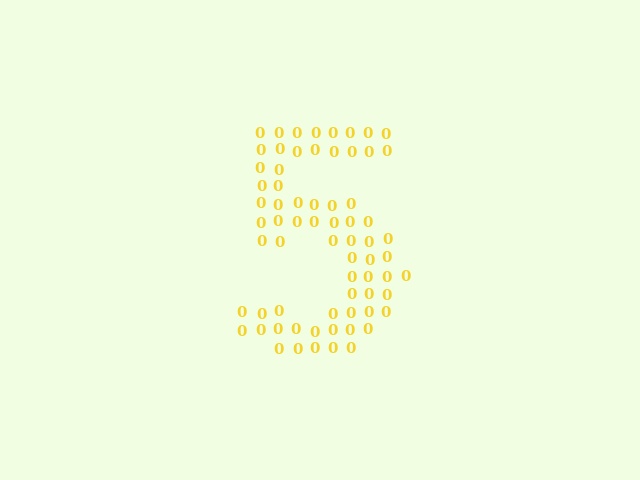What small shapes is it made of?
It is made of small digit 0's.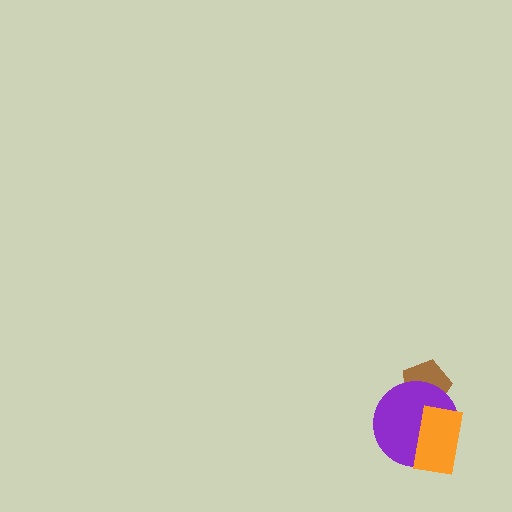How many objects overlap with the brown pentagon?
1 object overlaps with the brown pentagon.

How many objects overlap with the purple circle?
2 objects overlap with the purple circle.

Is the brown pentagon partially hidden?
Yes, it is partially covered by another shape.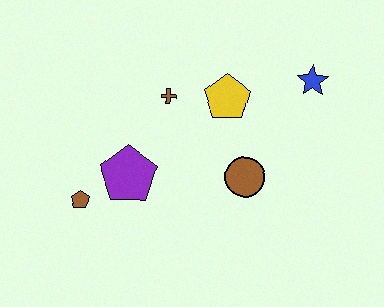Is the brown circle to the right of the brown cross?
Yes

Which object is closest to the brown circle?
The yellow pentagon is closest to the brown circle.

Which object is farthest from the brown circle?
The brown pentagon is farthest from the brown circle.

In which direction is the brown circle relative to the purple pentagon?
The brown circle is to the right of the purple pentagon.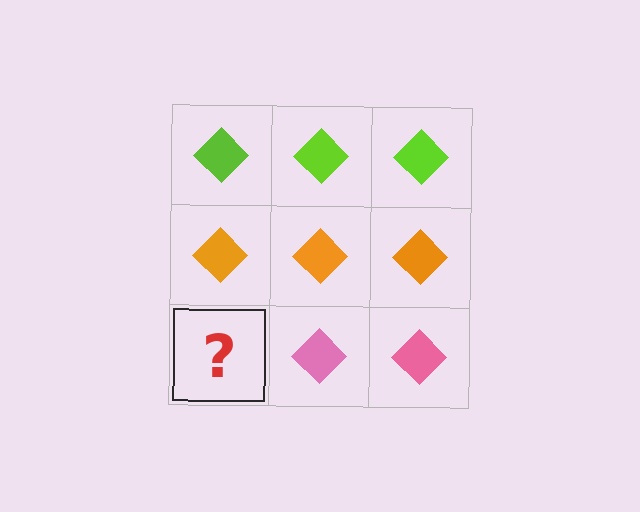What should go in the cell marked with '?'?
The missing cell should contain a pink diamond.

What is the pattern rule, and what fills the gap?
The rule is that each row has a consistent color. The gap should be filled with a pink diamond.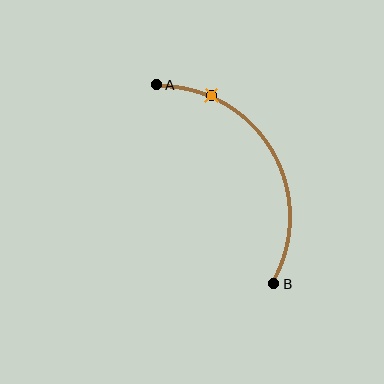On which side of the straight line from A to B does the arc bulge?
The arc bulges to the right of the straight line connecting A and B.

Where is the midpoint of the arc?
The arc midpoint is the point on the curve farthest from the straight line joining A and B. It sits to the right of that line.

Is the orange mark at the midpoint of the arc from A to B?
No. The orange mark lies on the arc but is closer to endpoint A. The arc midpoint would be at the point on the curve equidistant along the arc from both A and B.